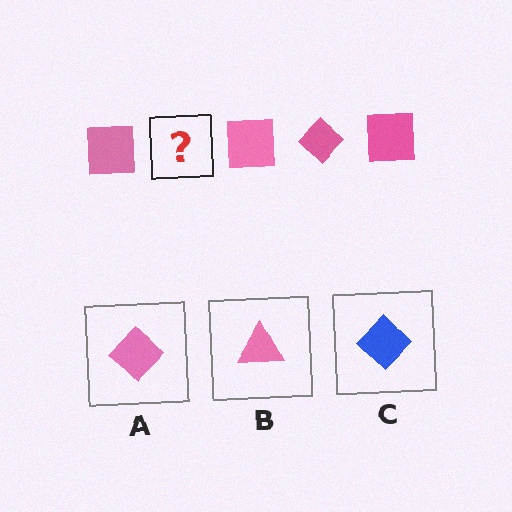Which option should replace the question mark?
Option A.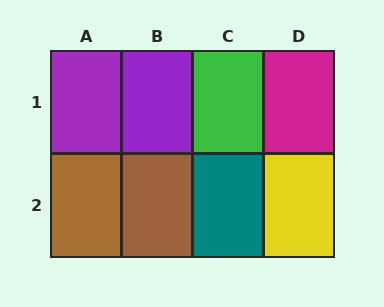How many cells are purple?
2 cells are purple.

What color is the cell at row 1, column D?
Magenta.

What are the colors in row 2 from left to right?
Brown, brown, teal, yellow.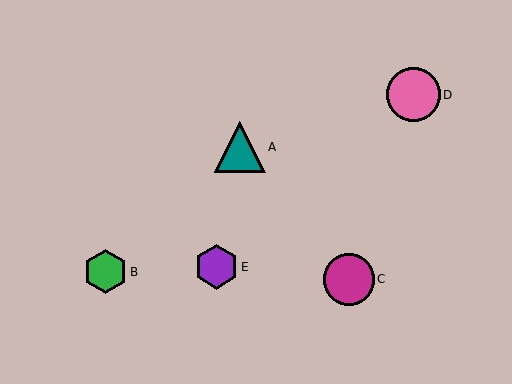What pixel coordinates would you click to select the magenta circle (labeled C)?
Click at (349, 279) to select the magenta circle C.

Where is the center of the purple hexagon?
The center of the purple hexagon is at (216, 267).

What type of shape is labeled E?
Shape E is a purple hexagon.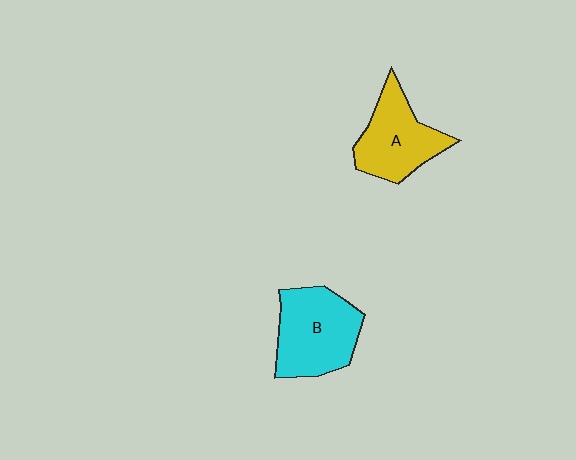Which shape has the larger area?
Shape B (cyan).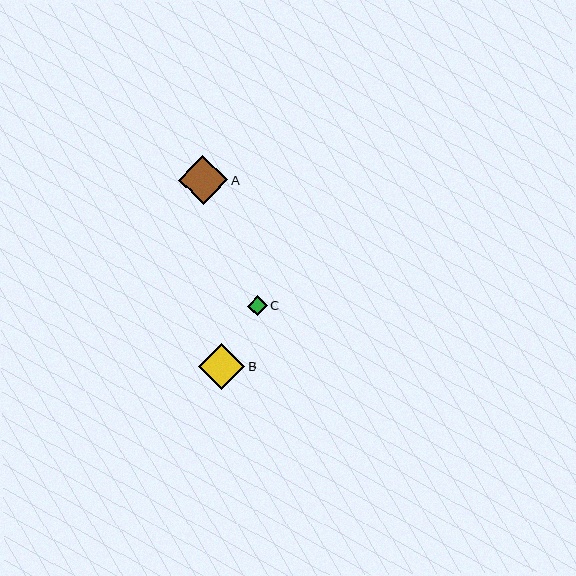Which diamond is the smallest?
Diamond C is the smallest with a size of approximately 20 pixels.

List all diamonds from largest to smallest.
From largest to smallest: A, B, C.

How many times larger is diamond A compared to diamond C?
Diamond A is approximately 2.5 times the size of diamond C.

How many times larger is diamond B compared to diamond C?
Diamond B is approximately 2.3 times the size of diamond C.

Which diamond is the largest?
Diamond A is the largest with a size of approximately 49 pixels.